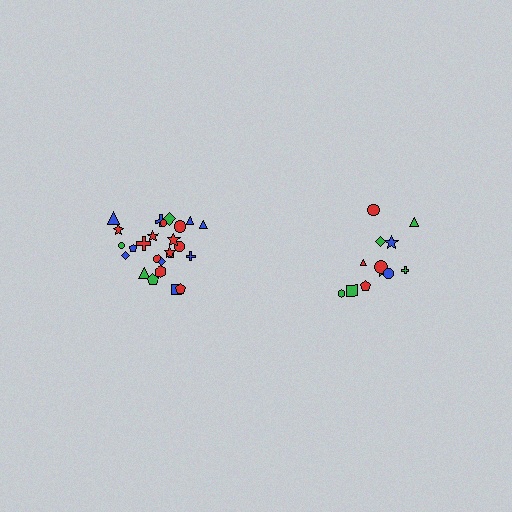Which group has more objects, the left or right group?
The left group.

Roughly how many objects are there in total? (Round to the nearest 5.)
Roughly 35 objects in total.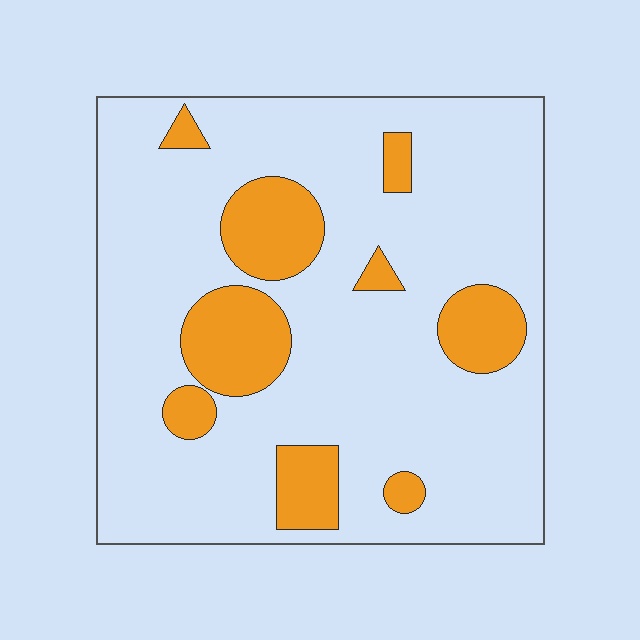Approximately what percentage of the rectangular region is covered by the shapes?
Approximately 20%.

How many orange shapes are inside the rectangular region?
9.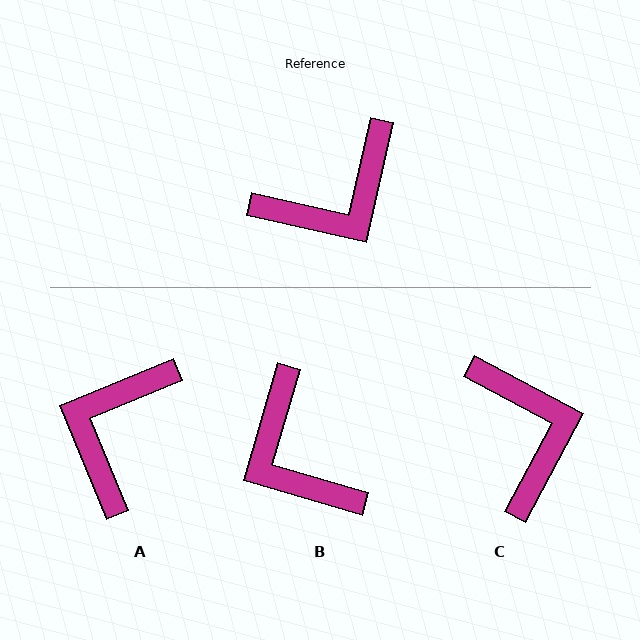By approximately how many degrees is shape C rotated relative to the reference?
Approximately 75 degrees counter-clockwise.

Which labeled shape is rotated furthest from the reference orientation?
A, about 145 degrees away.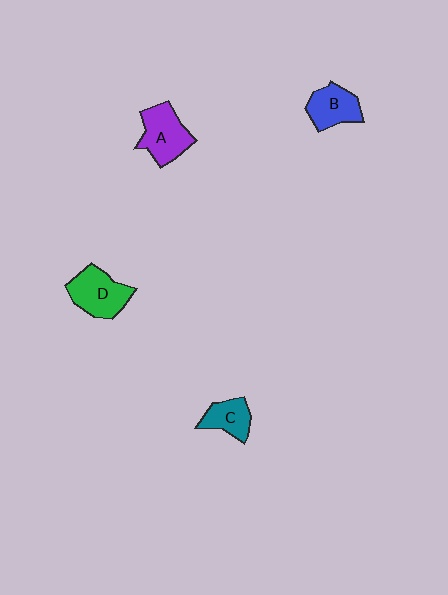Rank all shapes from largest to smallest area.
From largest to smallest: D (green), A (purple), B (blue), C (teal).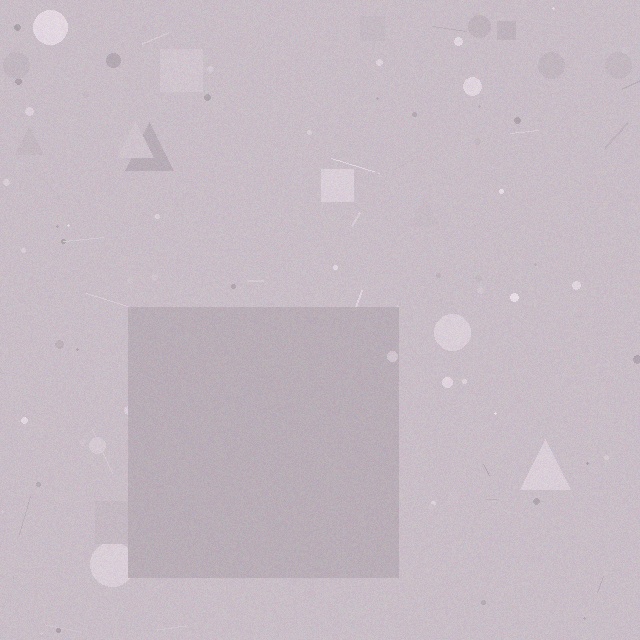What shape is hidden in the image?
A square is hidden in the image.